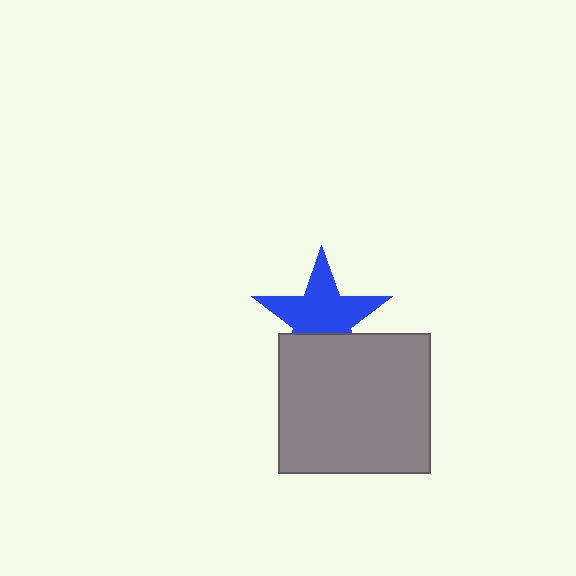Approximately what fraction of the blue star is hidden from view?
Roughly 32% of the blue star is hidden behind the gray rectangle.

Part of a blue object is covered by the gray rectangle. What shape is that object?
It is a star.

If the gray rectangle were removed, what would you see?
You would see the complete blue star.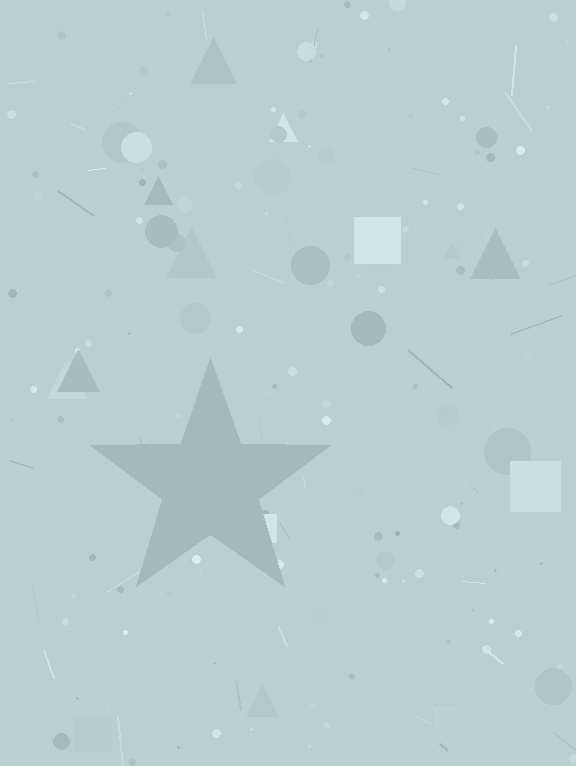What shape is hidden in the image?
A star is hidden in the image.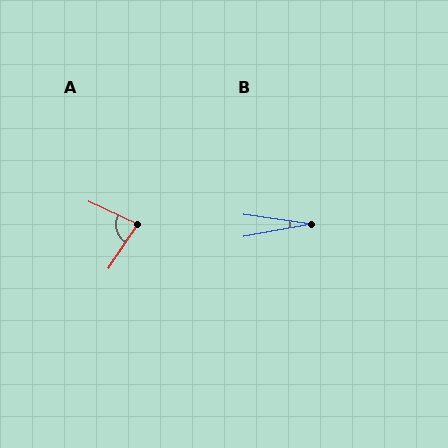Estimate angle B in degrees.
Approximately 18 degrees.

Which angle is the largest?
A, at approximately 82 degrees.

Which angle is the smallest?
B, at approximately 18 degrees.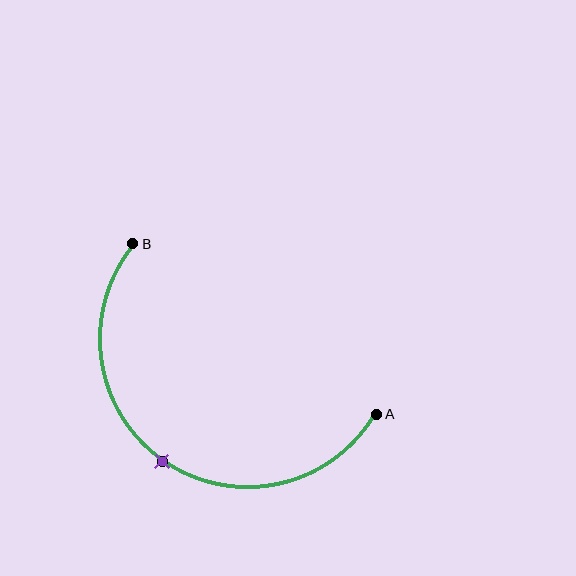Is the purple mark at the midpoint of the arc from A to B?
Yes. The purple mark lies on the arc at equal arc-length from both A and B — it is the arc midpoint.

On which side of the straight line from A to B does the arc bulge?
The arc bulges below and to the left of the straight line connecting A and B.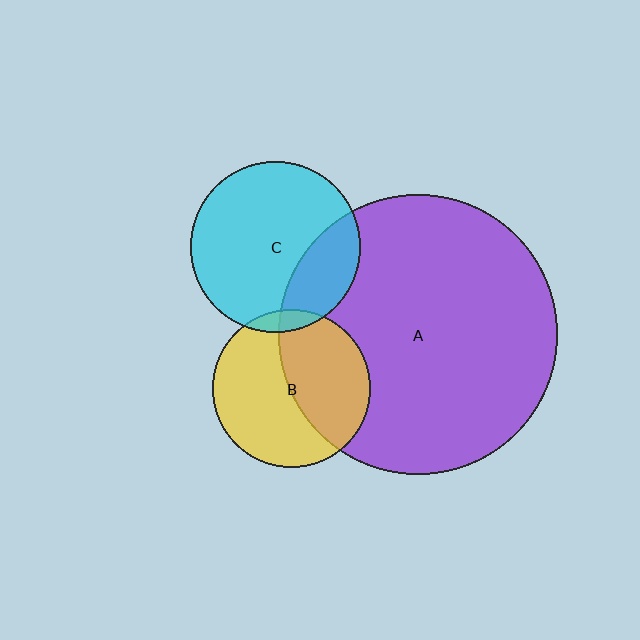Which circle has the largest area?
Circle A (purple).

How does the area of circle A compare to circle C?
Approximately 2.7 times.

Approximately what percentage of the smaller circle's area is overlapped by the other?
Approximately 45%.